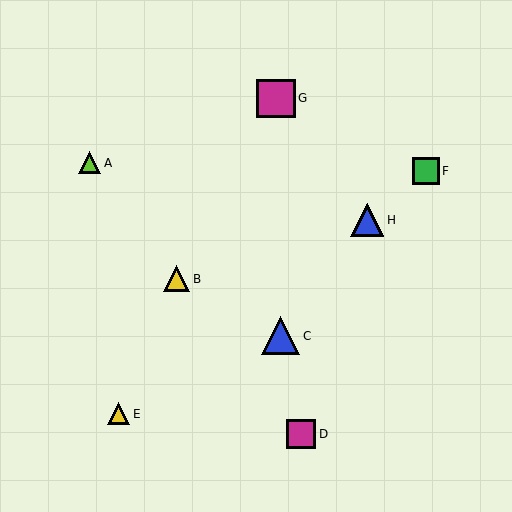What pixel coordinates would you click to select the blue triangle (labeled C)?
Click at (280, 336) to select the blue triangle C.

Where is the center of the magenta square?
The center of the magenta square is at (301, 434).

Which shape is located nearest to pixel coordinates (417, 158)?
The green square (labeled F) at (426, 171) is nearest to that location.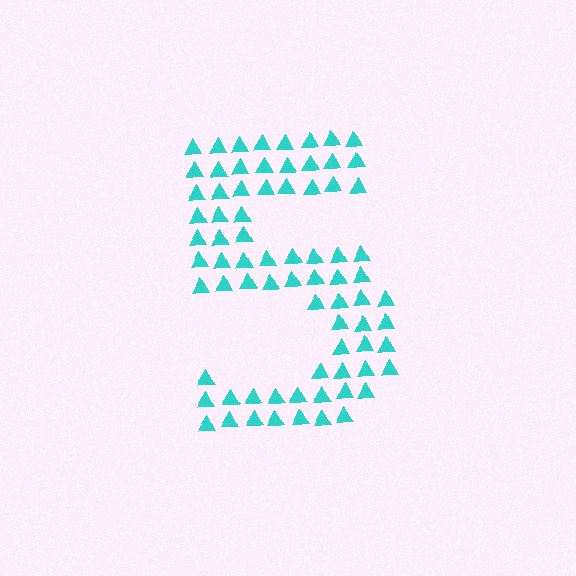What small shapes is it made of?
It is made of small triangles.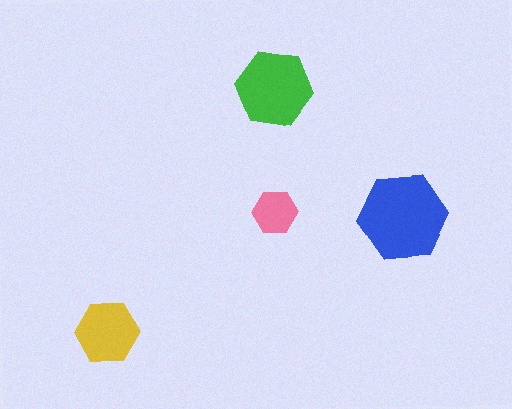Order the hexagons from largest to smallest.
the blue one, the green one, the yellow one, the pink one.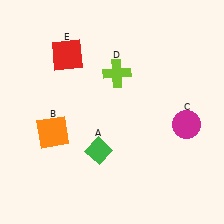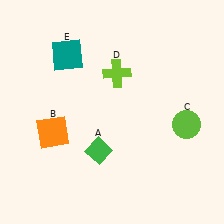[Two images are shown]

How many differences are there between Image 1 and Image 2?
There are 2 differences between the two images.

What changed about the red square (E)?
In Image 1, E is red. In Image 2, it changed to teal.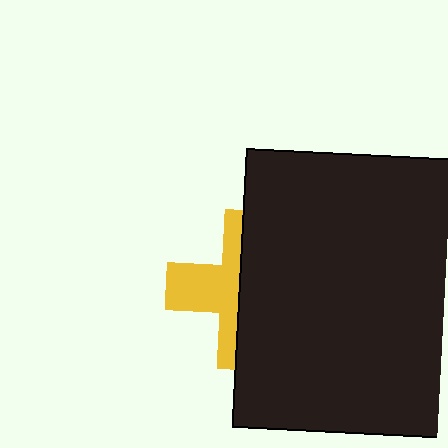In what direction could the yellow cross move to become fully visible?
The yellow cross could move left. That would shift it out from behind the black rectangle entirely.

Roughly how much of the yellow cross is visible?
A small part of it is visible (roughly 42%).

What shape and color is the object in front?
The object in front is a black rectangle.